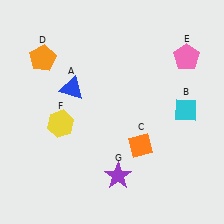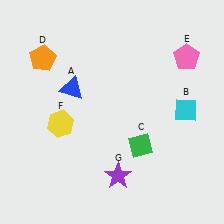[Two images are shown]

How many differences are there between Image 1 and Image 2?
There is 1 difference between the two images.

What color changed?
The diamond (C) changed from orange in Image 1 to green in Image 2.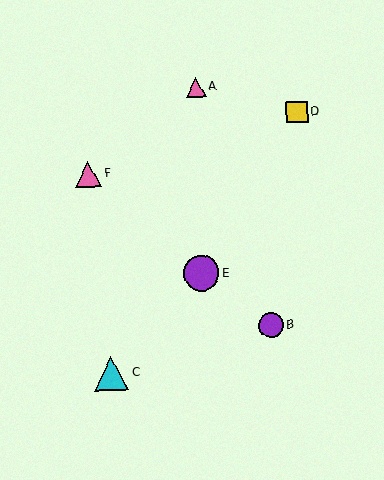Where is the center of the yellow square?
The center of the yellow square is at (297, 112).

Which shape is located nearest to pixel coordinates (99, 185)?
The pink triangle (labeled F) at (88, 174) is nearest to that location.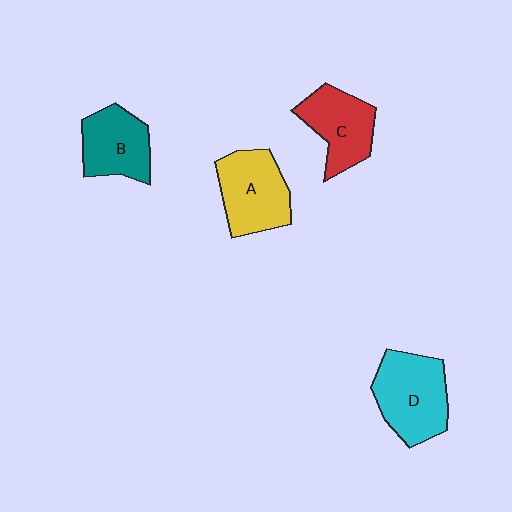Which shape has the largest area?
Shape D (cyan).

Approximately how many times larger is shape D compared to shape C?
Approximately 1.2 times.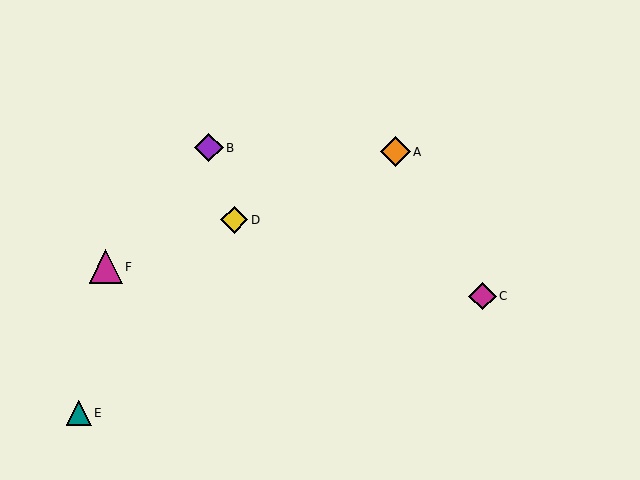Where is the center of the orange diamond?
The center of the orange diamond is at (395, 152).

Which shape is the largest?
The magenta triangle (labeled F) is the largest.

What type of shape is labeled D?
Shape D is a yellow diamond.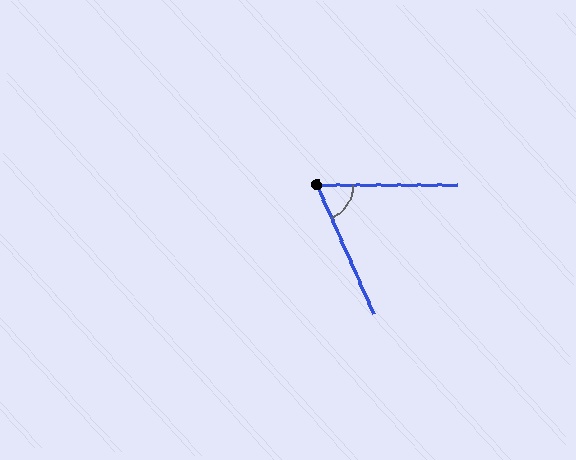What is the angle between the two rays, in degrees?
Approximately 66 degrees.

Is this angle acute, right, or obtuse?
It is acute.